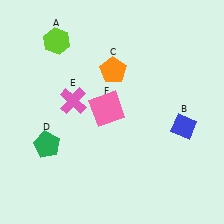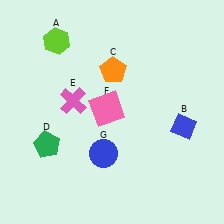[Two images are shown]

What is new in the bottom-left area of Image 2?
A blue circle (G) was added in the bottom-left area of Image 2.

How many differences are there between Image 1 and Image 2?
There is 1 difference between the two images.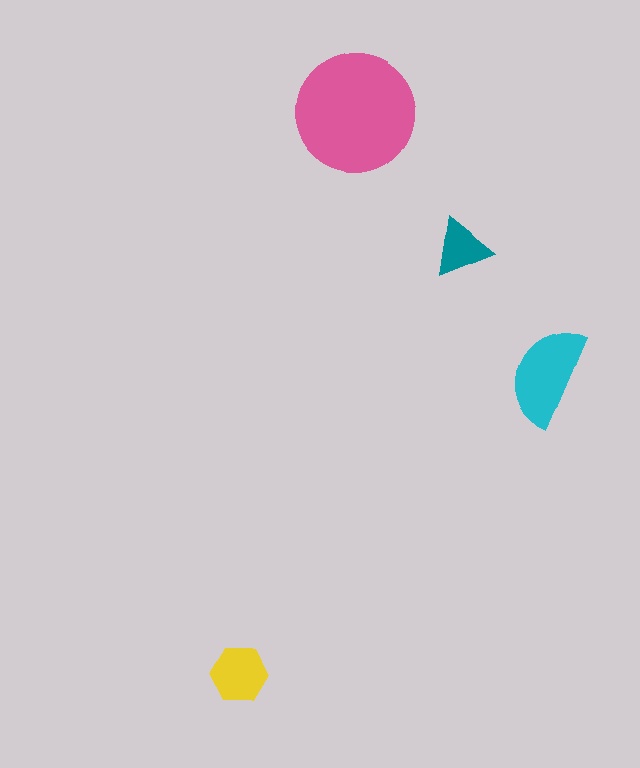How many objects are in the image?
There are 4 objects in the image.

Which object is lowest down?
The yellow hexagon is bottommost.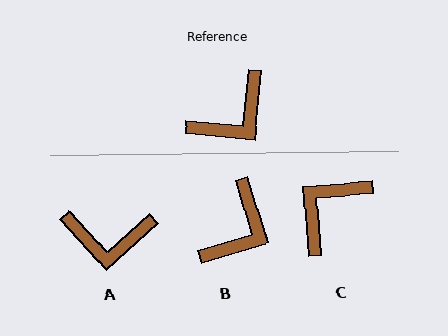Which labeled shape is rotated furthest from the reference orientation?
C, about 171 degrees away.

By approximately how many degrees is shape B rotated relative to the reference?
Approximately 22 degrees counter-clockwise.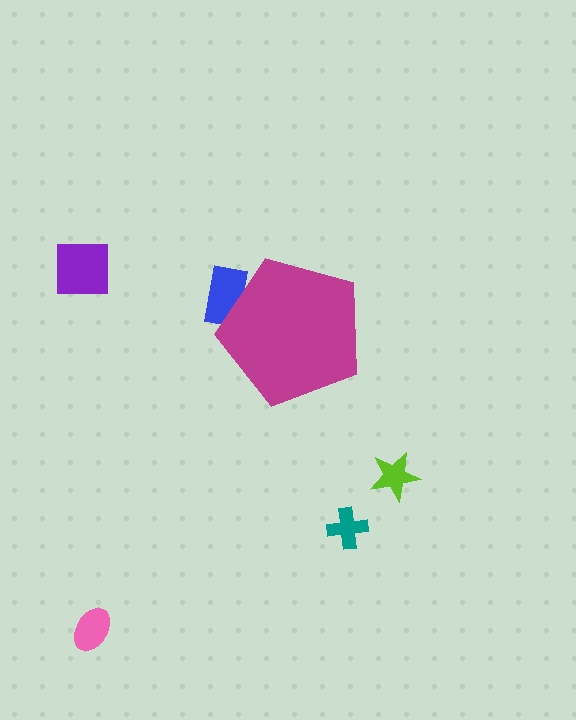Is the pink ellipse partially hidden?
No, the pink ellipse is fully visible.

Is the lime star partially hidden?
No, the lime star is fully visible.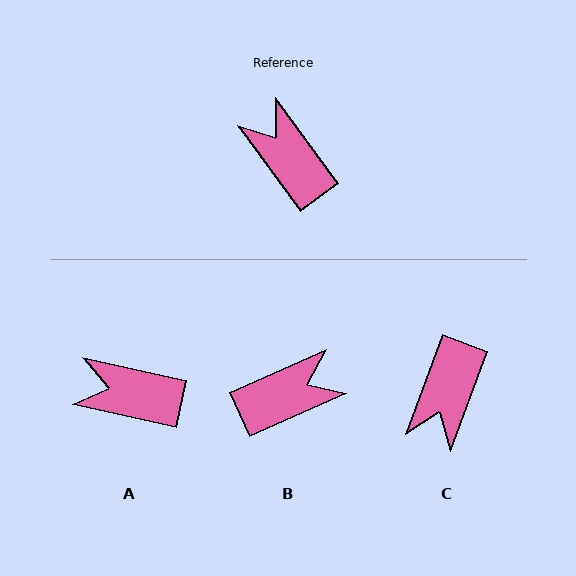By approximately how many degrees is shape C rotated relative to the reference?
Approximately 123 degrees counter-clockwise.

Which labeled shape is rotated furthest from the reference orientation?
C, about 123 degrees away.